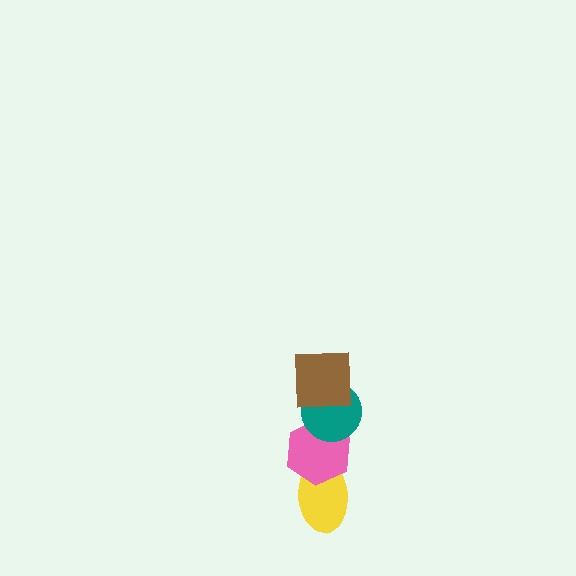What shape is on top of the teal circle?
The brown square is on top of the teal circle.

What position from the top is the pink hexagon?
The pink hexagon is 3rd from the top.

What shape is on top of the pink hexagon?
The teal circle is on top of the pink hexagon.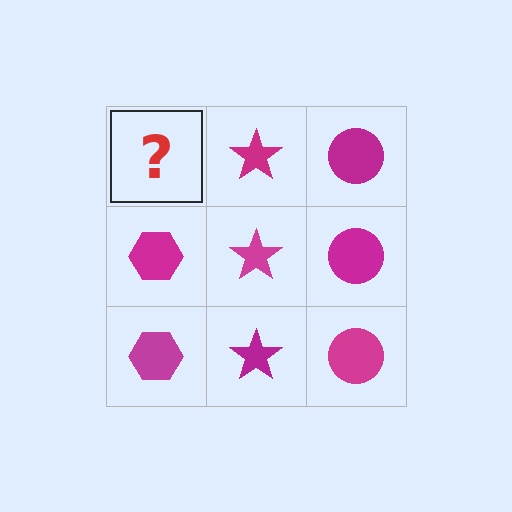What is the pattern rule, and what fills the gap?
The rule is that each column has a consistent shape. The gap should be filled with a magenta hexagon.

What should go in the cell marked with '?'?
The missing cell should contain a magenta hexagon.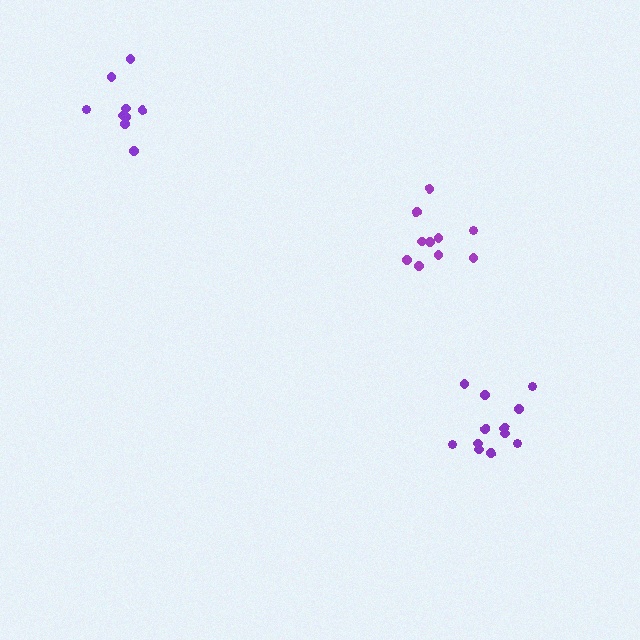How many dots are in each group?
Group 1: 12 dots, Group 2: 10 dots, Group 3: 9 dots (31 total).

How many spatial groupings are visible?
There are 3 spatial groupings.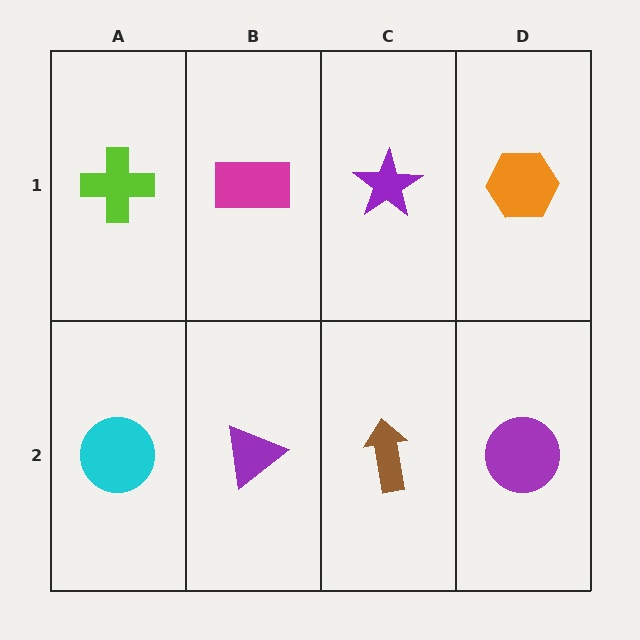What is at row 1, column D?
An orange hexagon.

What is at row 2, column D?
A purple circle.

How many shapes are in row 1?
4 shapes.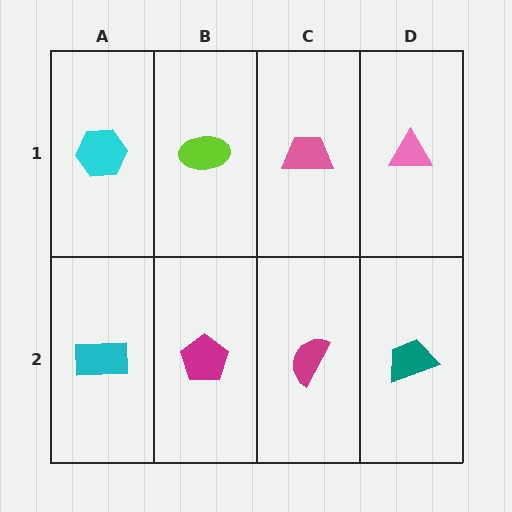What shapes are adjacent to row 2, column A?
A cyan hexagon (row 1, column A), a magenta pentagon (row 2, column B).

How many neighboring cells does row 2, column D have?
2.